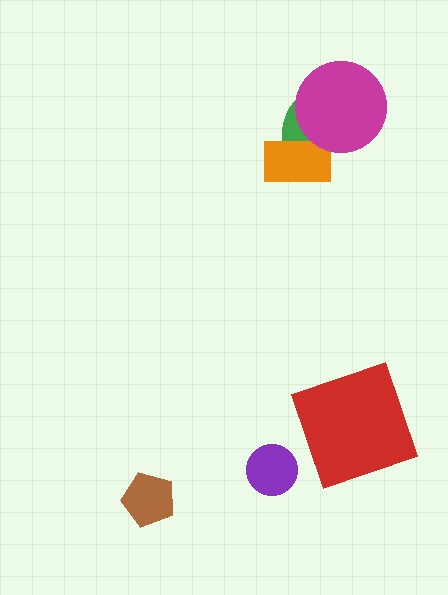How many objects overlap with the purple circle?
0 objects overlap with the purple circle.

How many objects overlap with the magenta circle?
2 objects overlap with the magenta circle.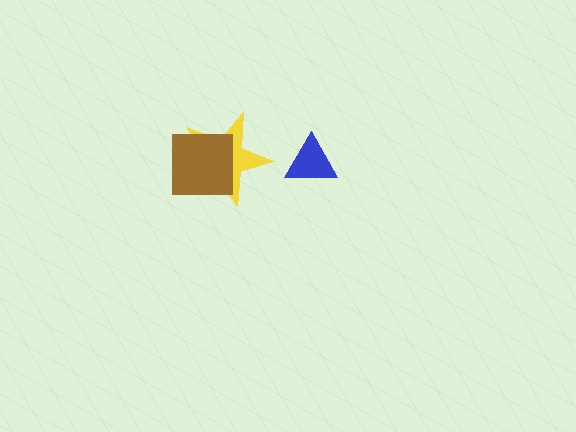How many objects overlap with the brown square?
1 object overlaps with the brown square.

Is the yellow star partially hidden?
Yes, it is partially covered by another shape.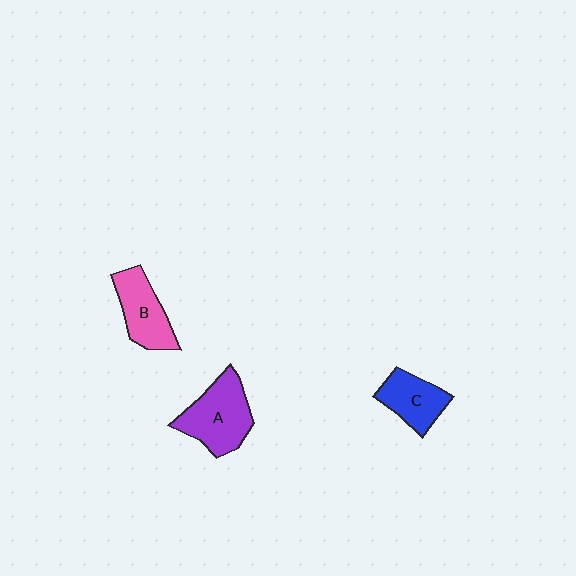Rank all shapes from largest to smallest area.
From largest to smallest: A (purple), B (pink), C (blue).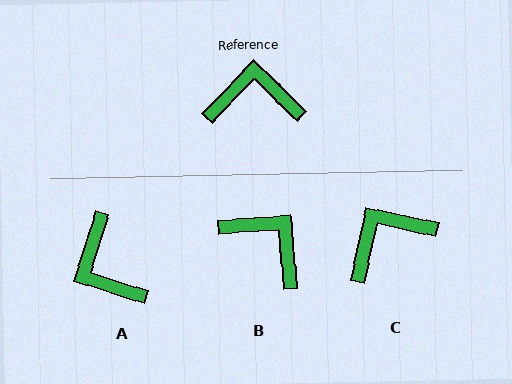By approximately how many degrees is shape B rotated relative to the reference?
Approximately 41 degrees clockwise.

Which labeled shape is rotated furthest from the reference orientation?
A, about 117 degrees away.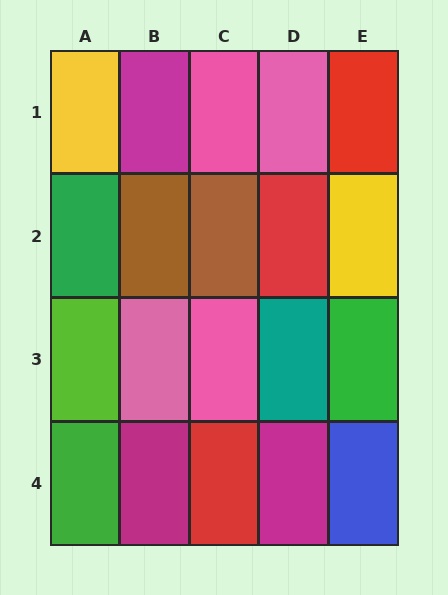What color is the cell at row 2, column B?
Brown.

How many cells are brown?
2 cells are brown.